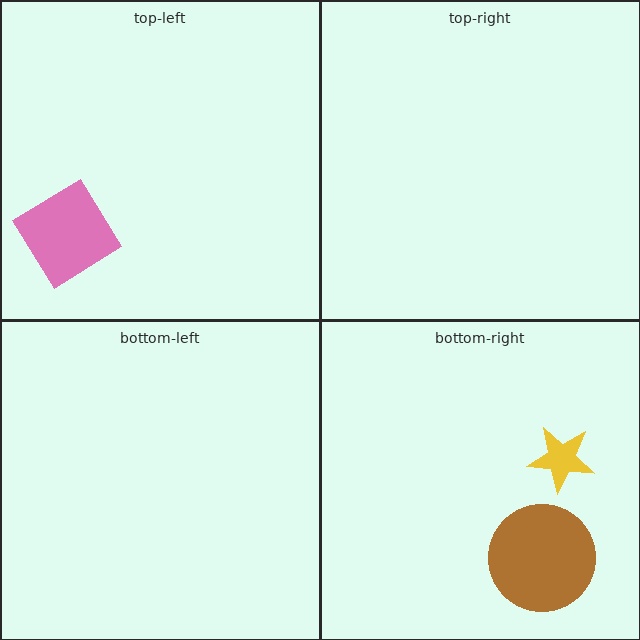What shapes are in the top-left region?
The pink diamond.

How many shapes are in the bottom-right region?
2.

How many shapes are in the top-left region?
1.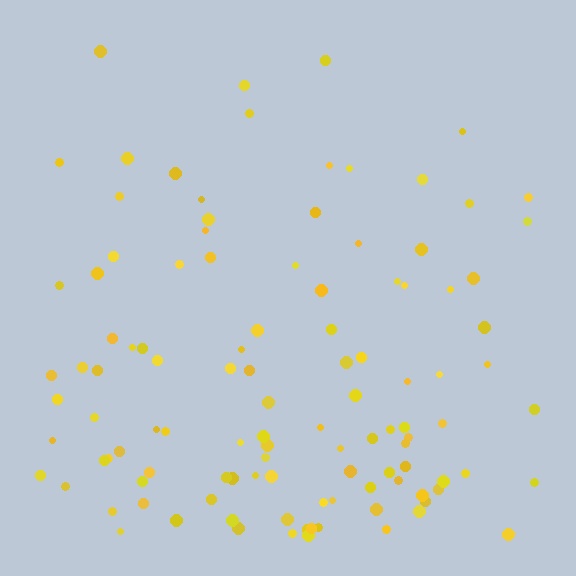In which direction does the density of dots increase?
From top to bottom, with the bottom side densest.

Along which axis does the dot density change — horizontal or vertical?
Vertical.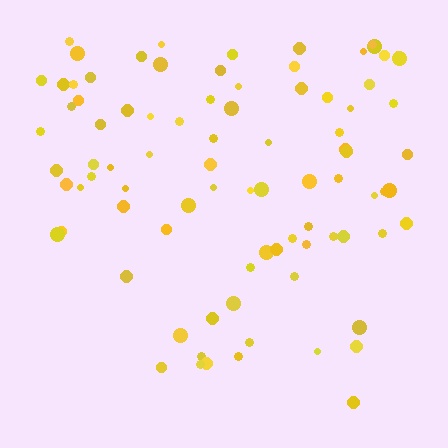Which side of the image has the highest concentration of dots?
The top.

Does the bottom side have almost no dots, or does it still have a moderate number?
Still a moderate number, just noticeably fewer than the top.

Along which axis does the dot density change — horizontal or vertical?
Vertical.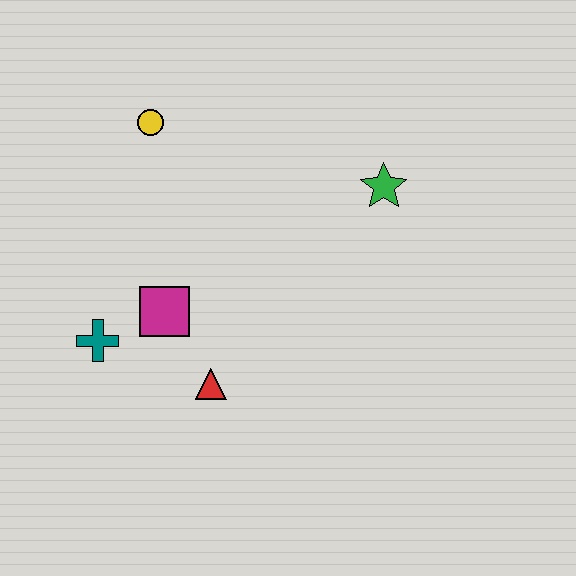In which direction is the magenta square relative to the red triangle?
The magenta square is above the red triangle.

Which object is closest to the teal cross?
The magenta square is closest to the teal cross.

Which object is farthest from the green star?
The teal cross is farthest from the green star.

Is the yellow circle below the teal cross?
No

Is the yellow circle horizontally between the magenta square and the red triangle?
No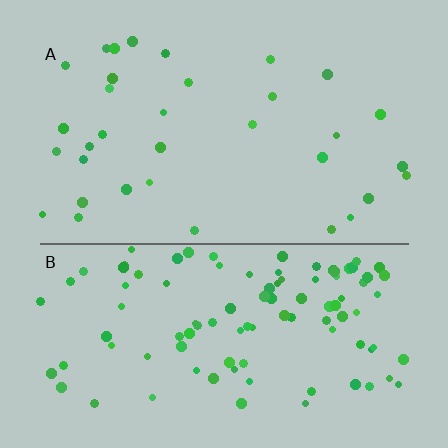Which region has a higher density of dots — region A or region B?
B (the bottom).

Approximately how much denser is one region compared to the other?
Approximately 3.0× — region B over region A.